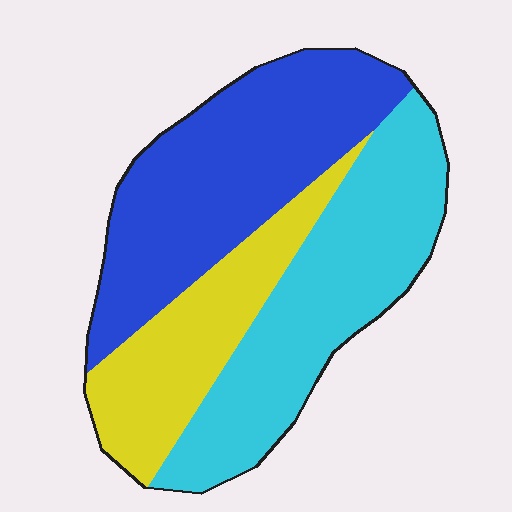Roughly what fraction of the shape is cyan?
Cyan takes up about three eighths (3/8) of the shape.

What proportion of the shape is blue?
Blue covers 39% of the shape.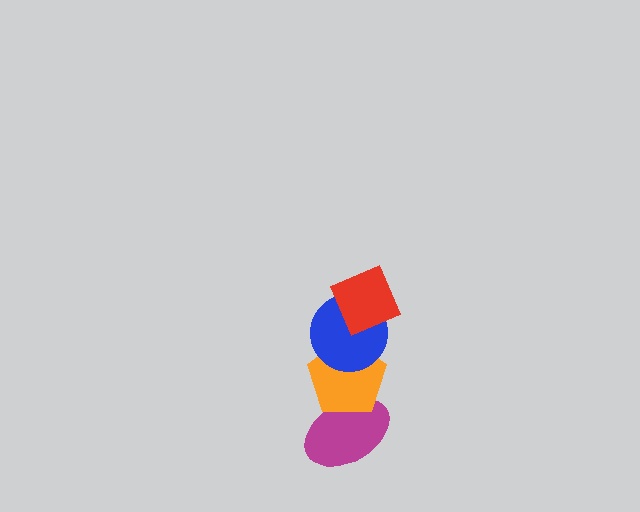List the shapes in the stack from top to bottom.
From top to bottom: the red diamond, the blue circle, the orange pentagon, the magenta ellipse.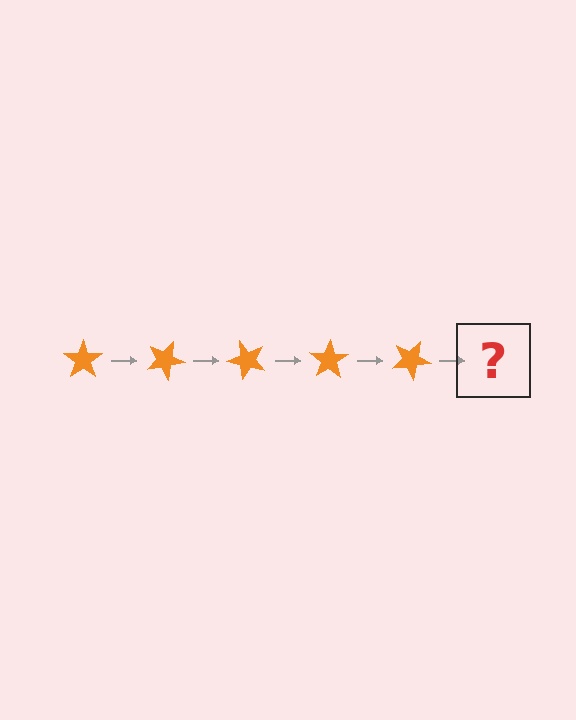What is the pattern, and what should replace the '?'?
The pattern is that the star rotates 25 degrees each step. The '?' should be an orange star rotated 125 degrees.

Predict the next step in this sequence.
The next step is an orange star rotated 125 degrees.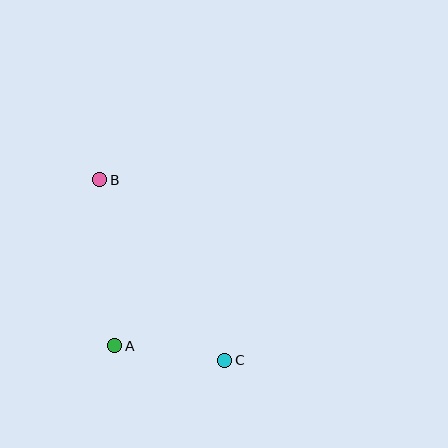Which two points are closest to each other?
Points A and C are closest to each other.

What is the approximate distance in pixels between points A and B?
The distance between A and B is approximately 166 pixels.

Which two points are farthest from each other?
Points B and C are farthest from each other.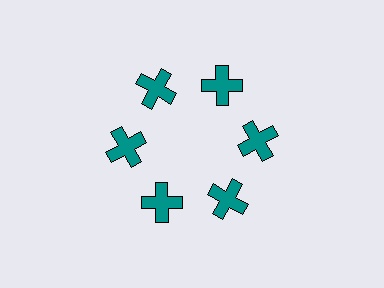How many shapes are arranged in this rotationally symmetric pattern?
There are 6 shapes, arranged in 6 groups of 1.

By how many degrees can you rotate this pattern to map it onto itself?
The pattern maps onto itself every 60 degrees of rotation.